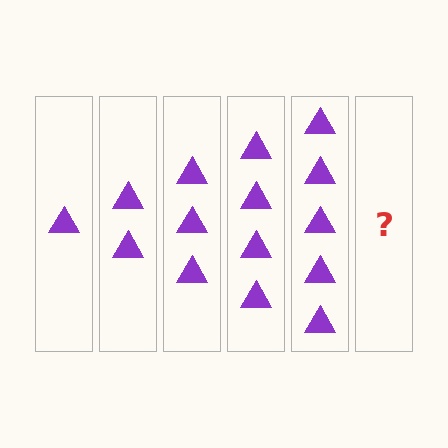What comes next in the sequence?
The next element should be 6 triangles.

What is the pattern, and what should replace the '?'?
The pattern is that each step adds one more triangle. The '?' should be 6 triangles.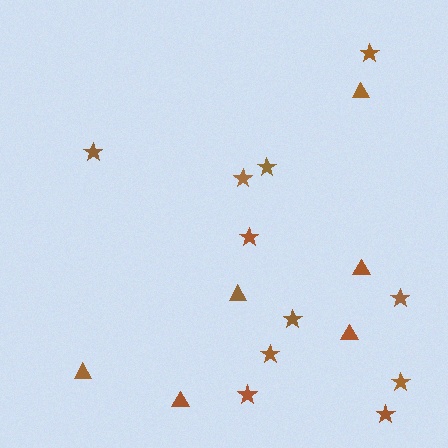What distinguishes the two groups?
There are 2 groups: one group of stars (11) and one group of triangles (6).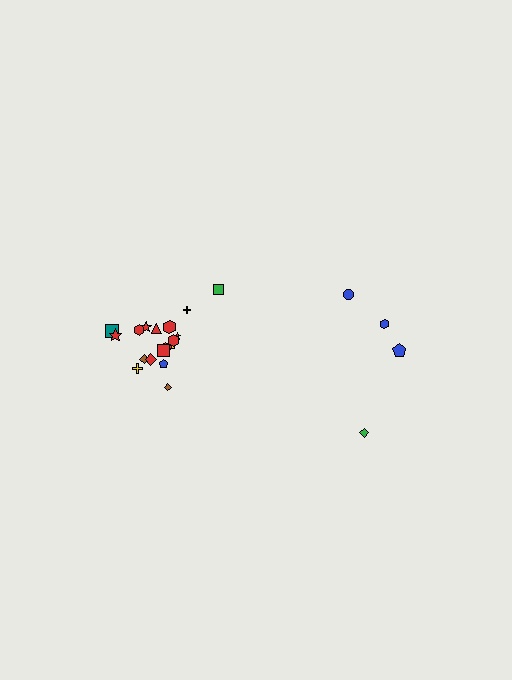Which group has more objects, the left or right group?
The left group.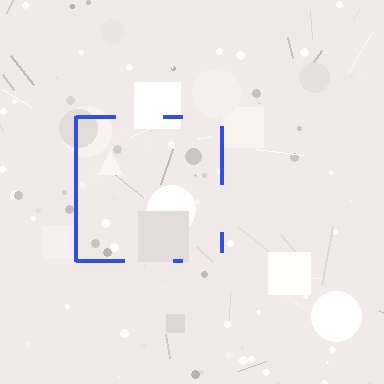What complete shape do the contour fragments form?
The contour fragments form a square.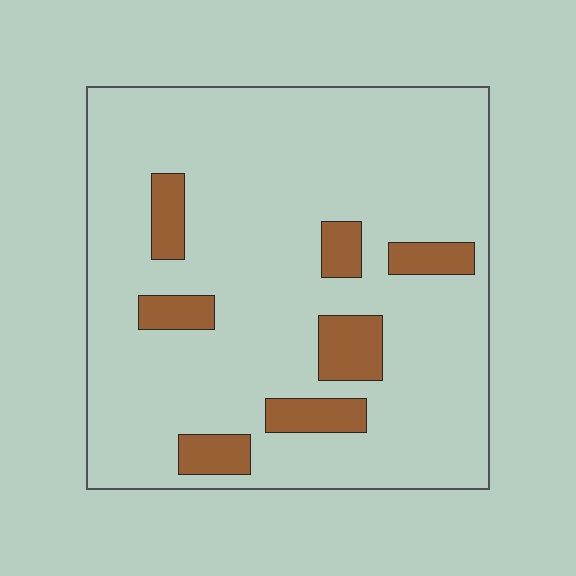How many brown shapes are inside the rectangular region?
7.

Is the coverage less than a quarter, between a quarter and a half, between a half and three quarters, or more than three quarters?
Less than a quarter.